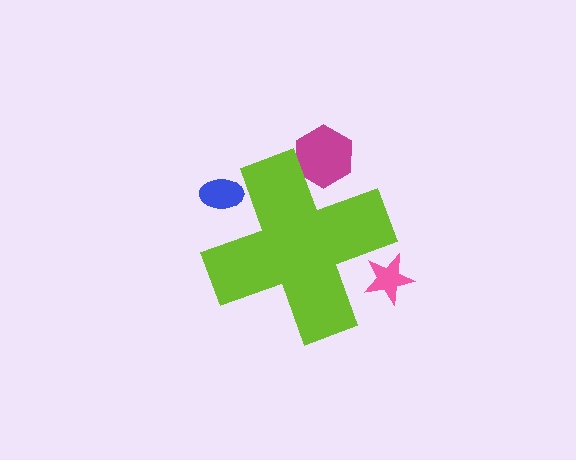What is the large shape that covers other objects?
A lime cross.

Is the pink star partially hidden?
Yes, the pink star is partially hidden behind the lime cross.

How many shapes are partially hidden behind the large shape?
3 shapes are partially hidden.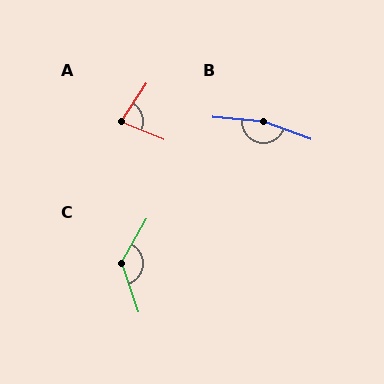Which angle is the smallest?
A, at approximately 79 degrees.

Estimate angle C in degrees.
Approximately 131 degrees.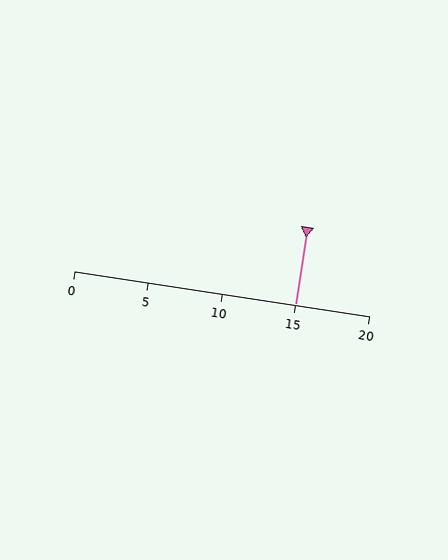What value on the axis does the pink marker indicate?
The marker indicates approximately 15.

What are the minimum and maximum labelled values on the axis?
The axis runs from 0 to 20.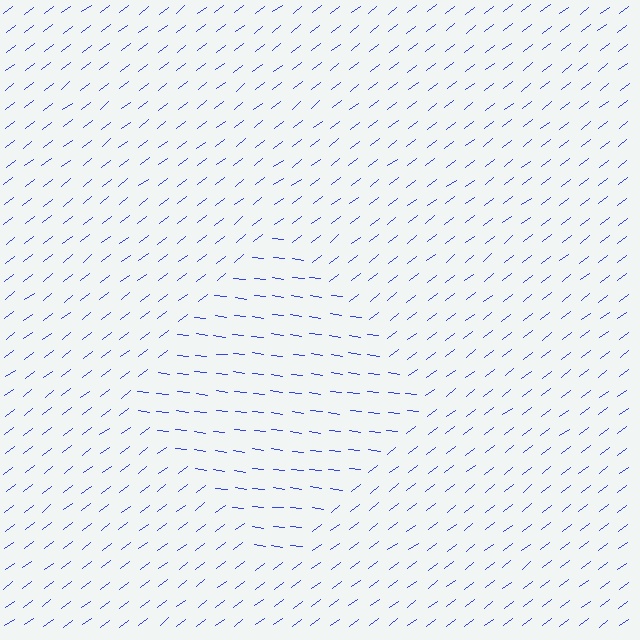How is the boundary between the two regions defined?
The boundary is defined purely by a change in line orientation (approximately 45 degrees difference). All lines are the same color and thickness.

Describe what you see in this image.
The image is filled with small blue line segments. A diamond region in the image has lines oriented differently from the surrounding lines, creating a visible texture boundary.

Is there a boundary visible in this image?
Yes, there is a texture boundary formed by a change in line orientation.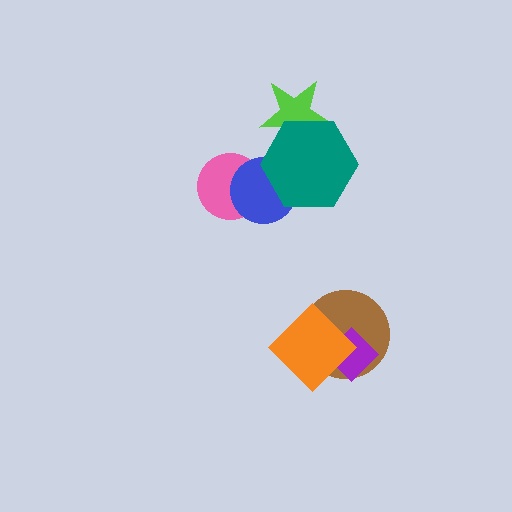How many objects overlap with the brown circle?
2 objects overlap with the brown circle.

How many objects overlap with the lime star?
1 object overlaps with the lime star.